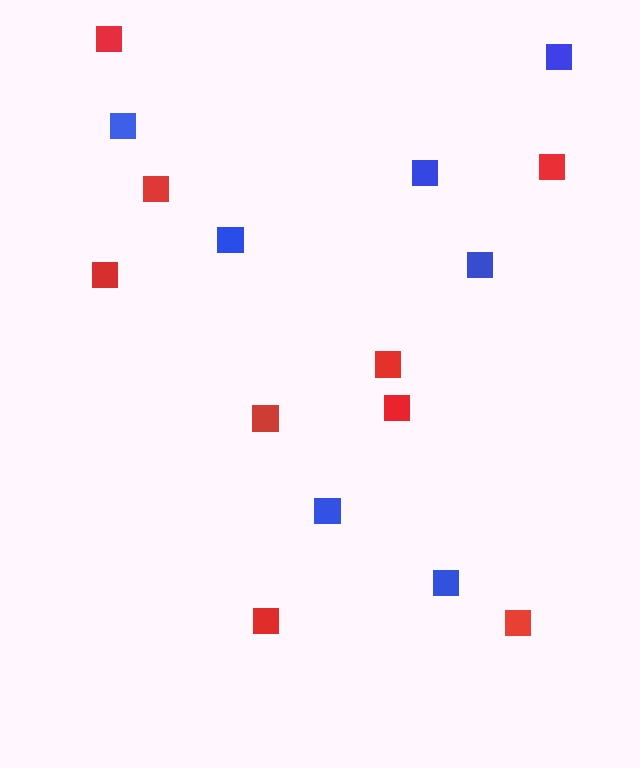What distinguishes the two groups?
There are 2 groups: one group of red squares (9) and one group of blue squares (7).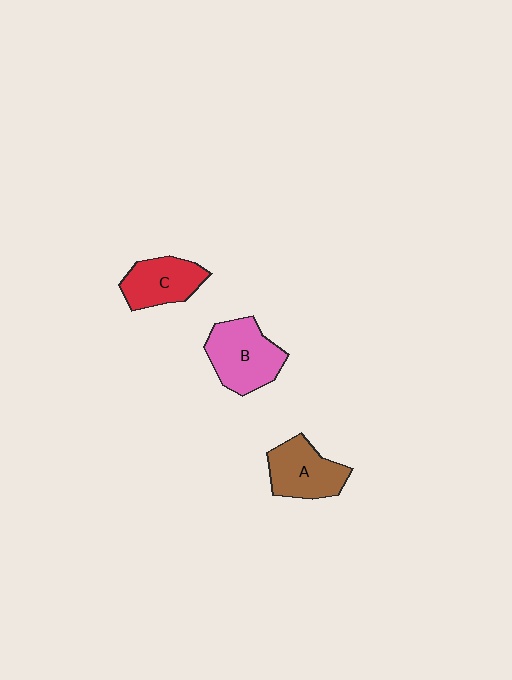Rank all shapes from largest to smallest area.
From largest to smallest: B (pink), A (brown), C (red).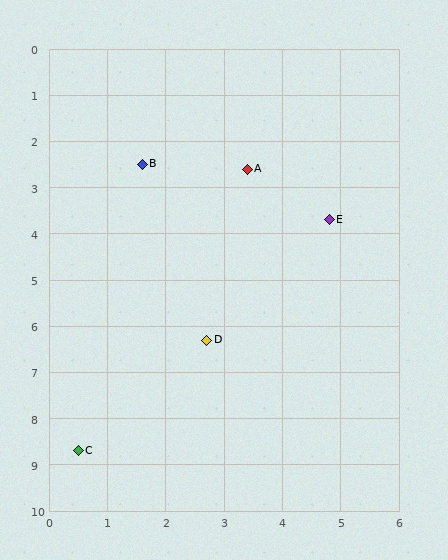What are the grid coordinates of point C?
Point C is at approximately (0.5, 8.7).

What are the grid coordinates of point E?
Point E is at approximately (4.8, 3.7).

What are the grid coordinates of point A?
Point A is at approximately (3.4, 2.6).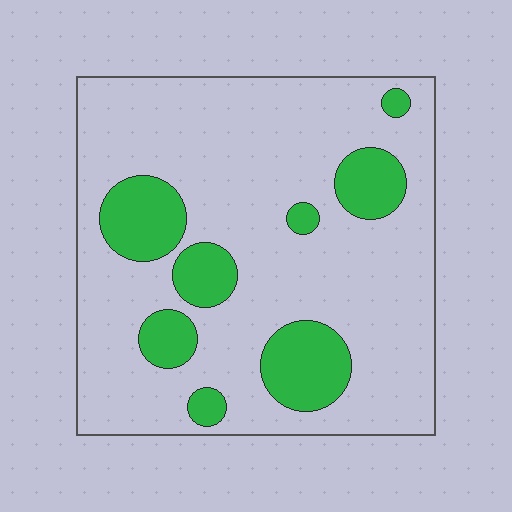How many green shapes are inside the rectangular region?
8.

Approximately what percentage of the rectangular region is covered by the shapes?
Approximately 20%.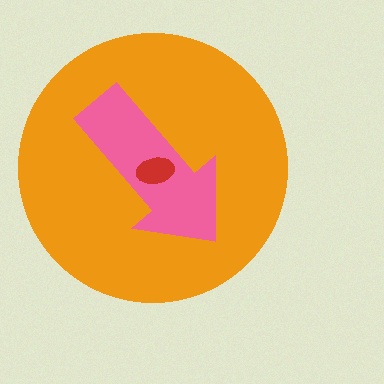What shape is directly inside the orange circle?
The pink arrow.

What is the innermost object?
The red ellipse.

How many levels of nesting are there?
3.